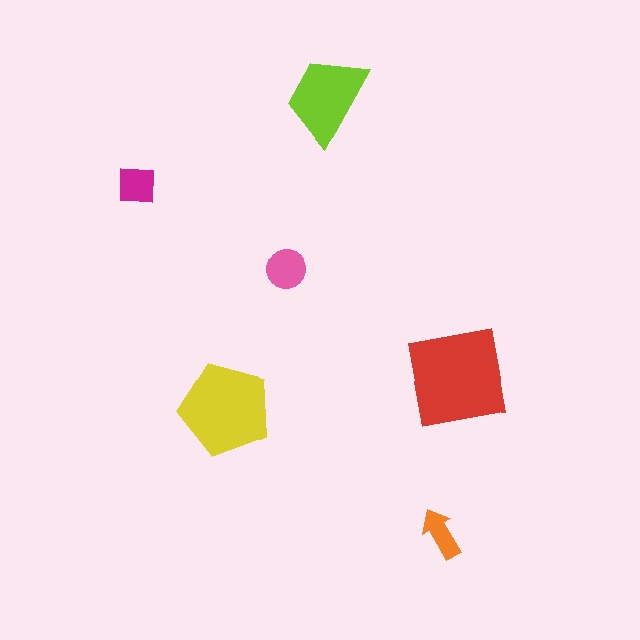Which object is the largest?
The red square.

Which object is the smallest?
The orange arrow.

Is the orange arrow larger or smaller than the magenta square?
Smaller.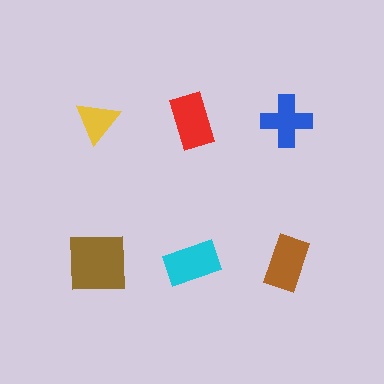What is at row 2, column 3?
A brown rectangle.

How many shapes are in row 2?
3 shapes.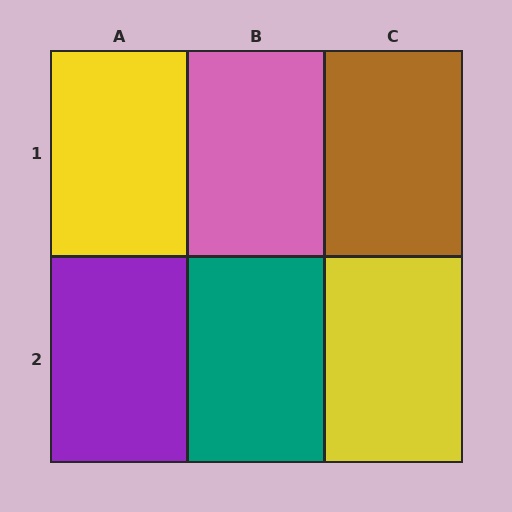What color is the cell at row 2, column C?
Yellow.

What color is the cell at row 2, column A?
Purple.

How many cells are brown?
1 cell is brown.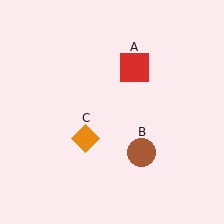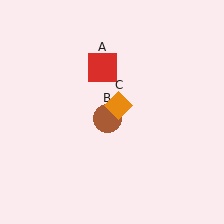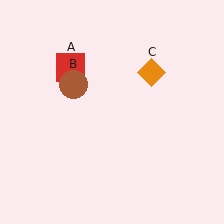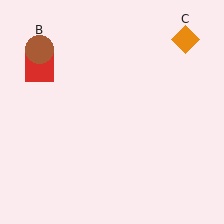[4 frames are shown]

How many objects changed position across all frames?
3 objects changed position: red square (object A), brown circle (object B), orange diamond (object C).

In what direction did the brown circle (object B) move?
The brown circle (object B) moved up and to the left.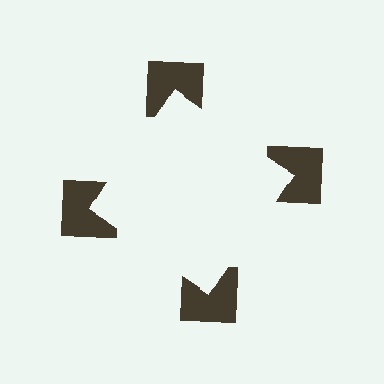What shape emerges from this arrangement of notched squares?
An illusory square — its edges are inferred from the aligned wedge cuts in the notched squares, not physically drawn.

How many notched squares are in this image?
There are 4 — one at each vertex of the illusory square.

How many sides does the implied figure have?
4 sides.